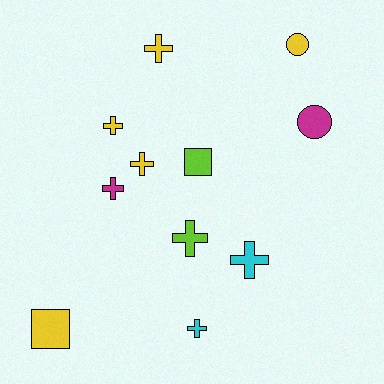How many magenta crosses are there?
There is 1 magenta cross.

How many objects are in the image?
There are 11 objects.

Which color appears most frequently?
Yellow, with 5 objects.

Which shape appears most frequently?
Cross, with 7 objects.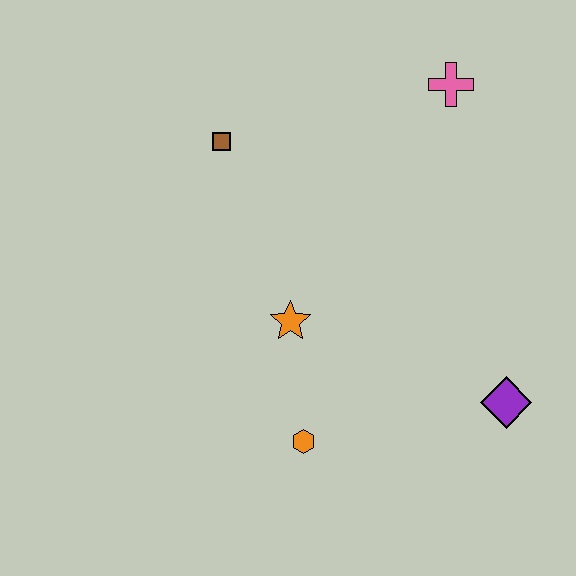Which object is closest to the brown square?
The orange star is closest to the brown square.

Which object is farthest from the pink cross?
The orange hexagon is farthest from the pink cross.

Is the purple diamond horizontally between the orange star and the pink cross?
No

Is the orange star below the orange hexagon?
No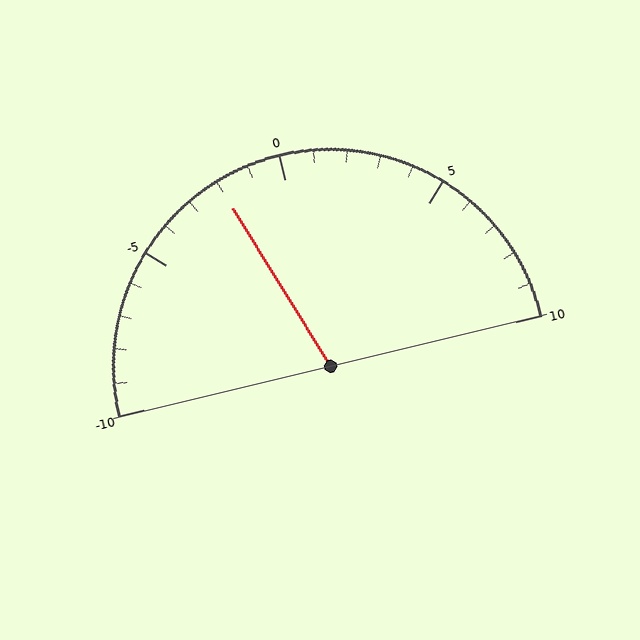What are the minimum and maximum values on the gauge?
The gauge ranges from -10 to 10.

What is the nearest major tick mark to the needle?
The nearest major tick mark is 0.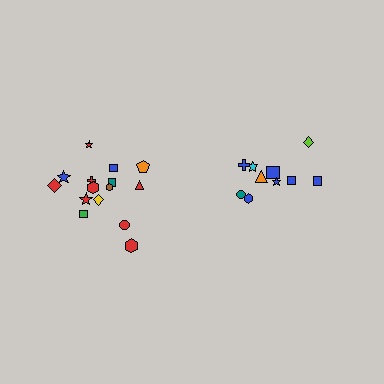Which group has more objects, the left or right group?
The left group.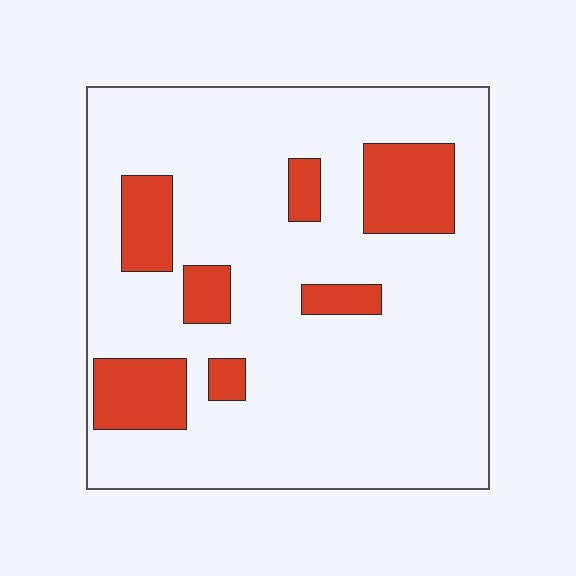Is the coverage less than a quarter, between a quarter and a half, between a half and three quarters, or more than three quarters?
Less than a quarter.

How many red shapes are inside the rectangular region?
7.